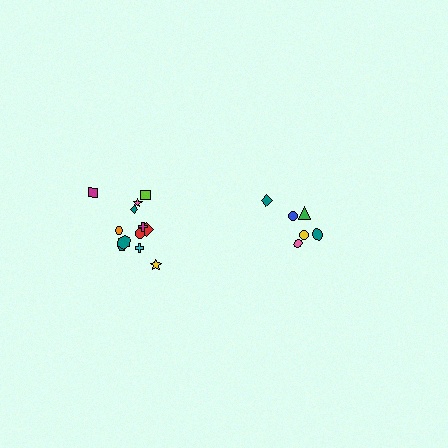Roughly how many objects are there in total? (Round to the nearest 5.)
Roughly 20 objects in total.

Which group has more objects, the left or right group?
The left group.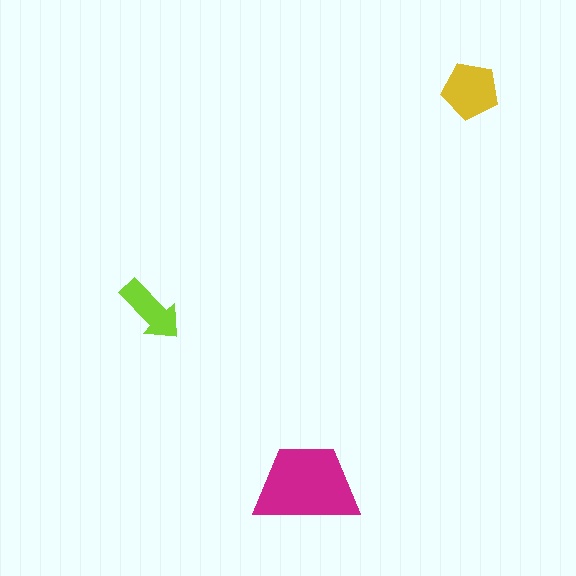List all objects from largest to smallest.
The magenta trapezoid, the yellow pentagon, the lime arrow.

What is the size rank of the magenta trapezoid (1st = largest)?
1st.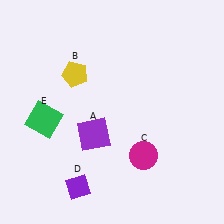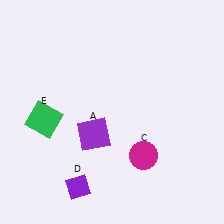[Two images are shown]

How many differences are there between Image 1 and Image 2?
There is 1 difference between the two images.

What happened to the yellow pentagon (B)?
The yellow pentagon (B) was removed in Image 2. It was in the top-left area of Image 1.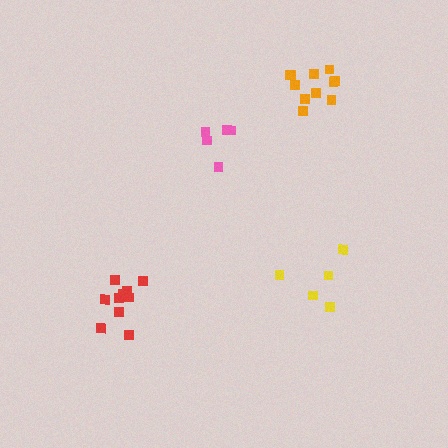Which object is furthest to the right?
The yellow cluster is rightmost.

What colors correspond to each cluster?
The clusters are colored: red, pink, yellow, orange.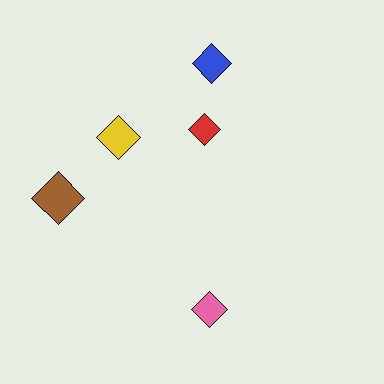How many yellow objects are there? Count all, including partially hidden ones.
There is 1 yellow object.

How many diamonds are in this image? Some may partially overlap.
There are 5 diamonds.